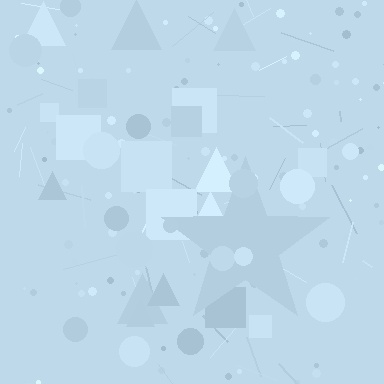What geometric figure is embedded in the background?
A star is embedded in the background.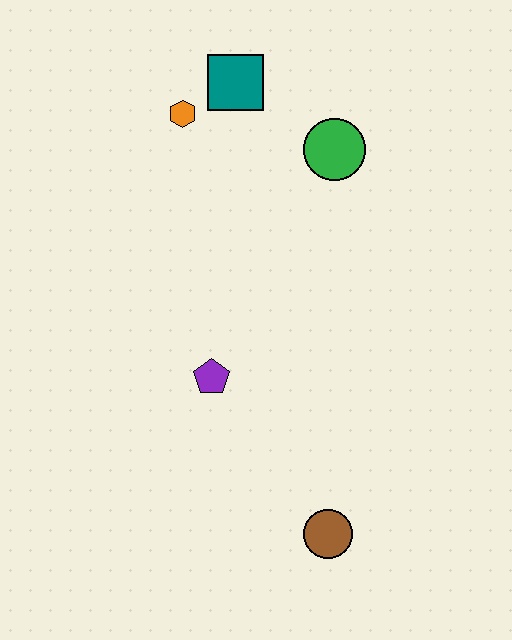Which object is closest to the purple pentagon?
The brown circle is closest to the purple pentagon.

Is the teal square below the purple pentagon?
No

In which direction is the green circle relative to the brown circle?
The green circle is above the brown circle.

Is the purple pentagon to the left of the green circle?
Yes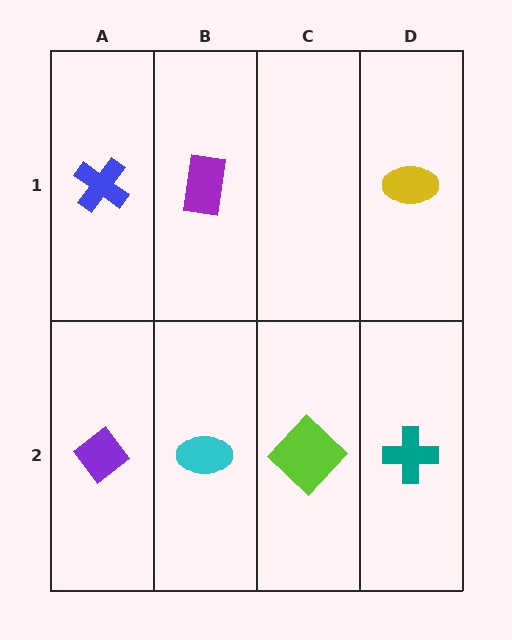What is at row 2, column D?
A teal cross.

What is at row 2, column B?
A cyan ellipse.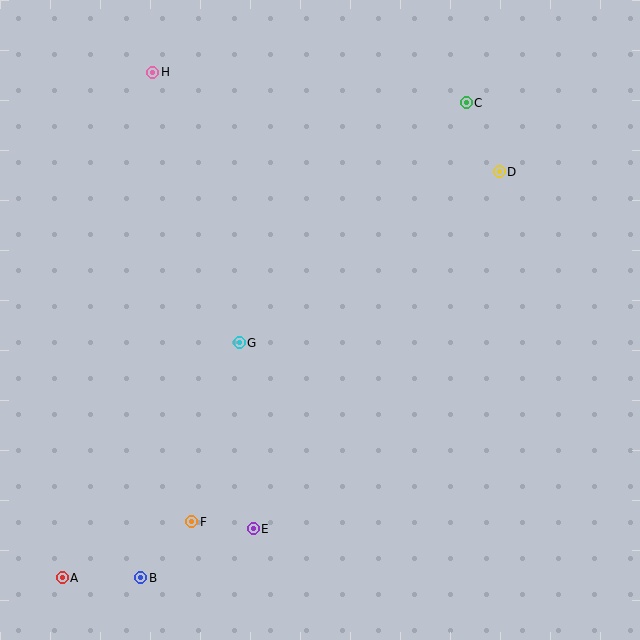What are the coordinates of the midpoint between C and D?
The midpoint between C and D is at (483, 137).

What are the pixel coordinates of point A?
Point A is at (62, 578).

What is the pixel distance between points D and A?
The distance between D and A is 596 pixels.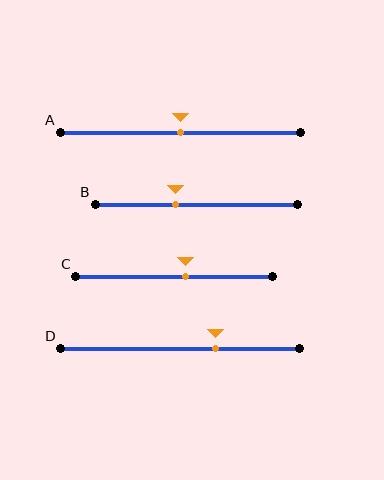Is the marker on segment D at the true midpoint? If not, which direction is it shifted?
No, the marker on segment D is shifted to the right by about 15% of the segment length.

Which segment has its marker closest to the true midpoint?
Segment A has its marker closest to the true midpoint.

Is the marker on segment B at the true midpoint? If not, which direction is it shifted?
No, the marker on segment B is shifted to the left by about 10% of the segment length.